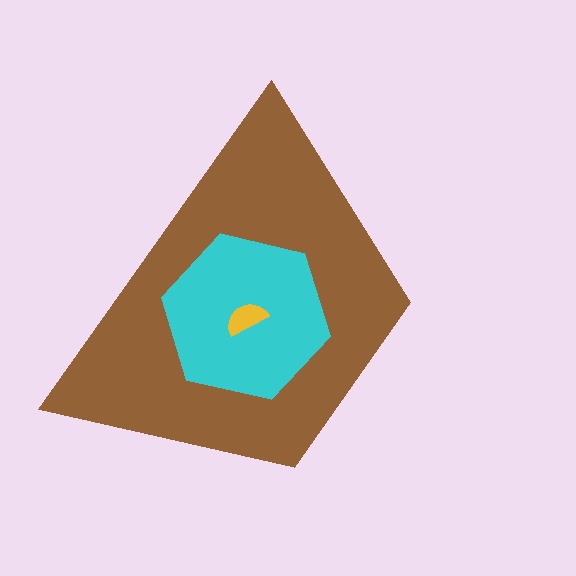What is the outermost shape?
The brown trapezoid.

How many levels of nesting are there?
3.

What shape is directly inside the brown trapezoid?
The cyan hexagon.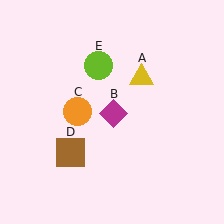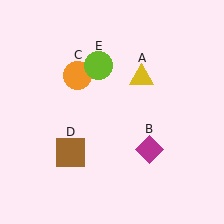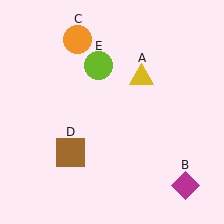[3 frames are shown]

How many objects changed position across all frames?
2 objects changed position: magenta diamond (object B), orange circle (object C).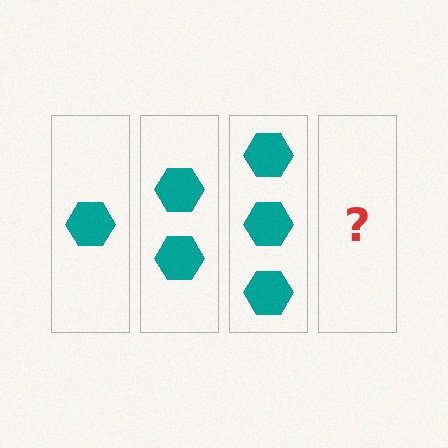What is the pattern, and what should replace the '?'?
The pattern is that each step adds one more hexagon. The '?' should be 4 hexagons.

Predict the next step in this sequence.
The next step is 4 hexagons.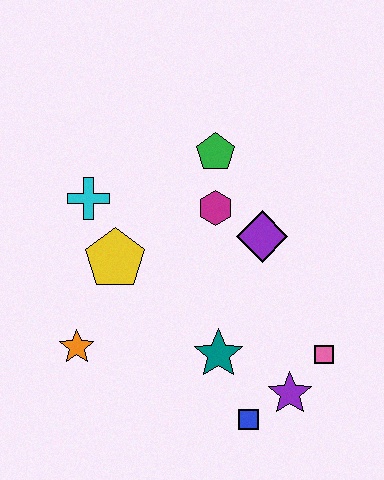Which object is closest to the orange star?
The yellow pentagon is closest to the orange star.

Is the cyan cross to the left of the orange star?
No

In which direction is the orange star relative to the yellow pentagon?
The orange star is below the yellow pentagon.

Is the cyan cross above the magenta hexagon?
Yes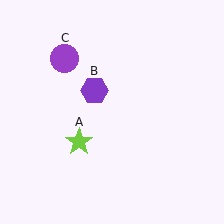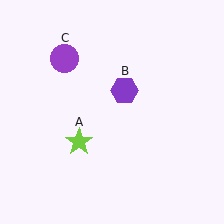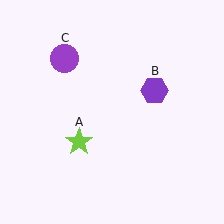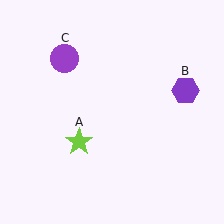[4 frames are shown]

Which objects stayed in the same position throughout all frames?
Lime star (object A) and purple circle (object C) remained stationary.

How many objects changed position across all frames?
1 object changed position: purple hexagon (object B).